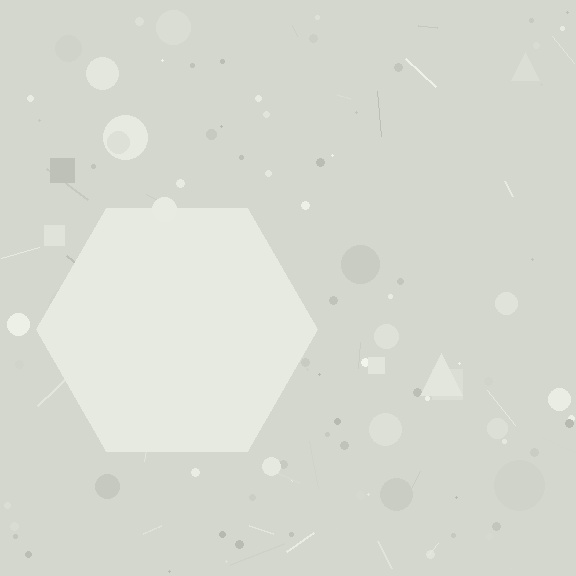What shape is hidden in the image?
A hexagon is hidden in the image.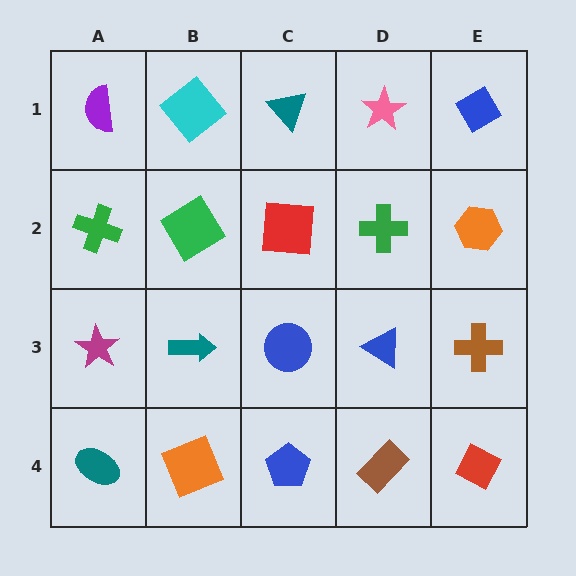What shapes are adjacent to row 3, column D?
A green cross (row 2, column D), a brown rectangle (row 4, column D), a blue circle (row 3, column C), a brown cross (row 3, column E).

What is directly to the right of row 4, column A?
An orange square.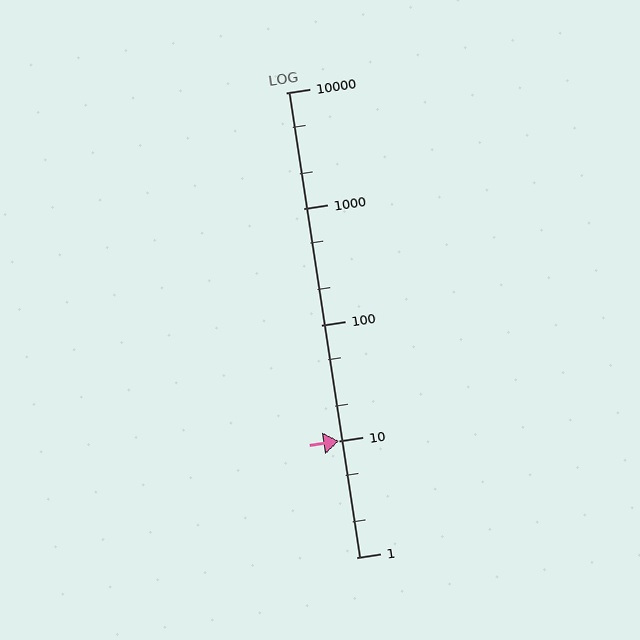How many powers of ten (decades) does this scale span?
The scale spans 4 decades, from 1 to 10000.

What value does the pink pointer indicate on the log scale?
The pointer indicates approximately 10.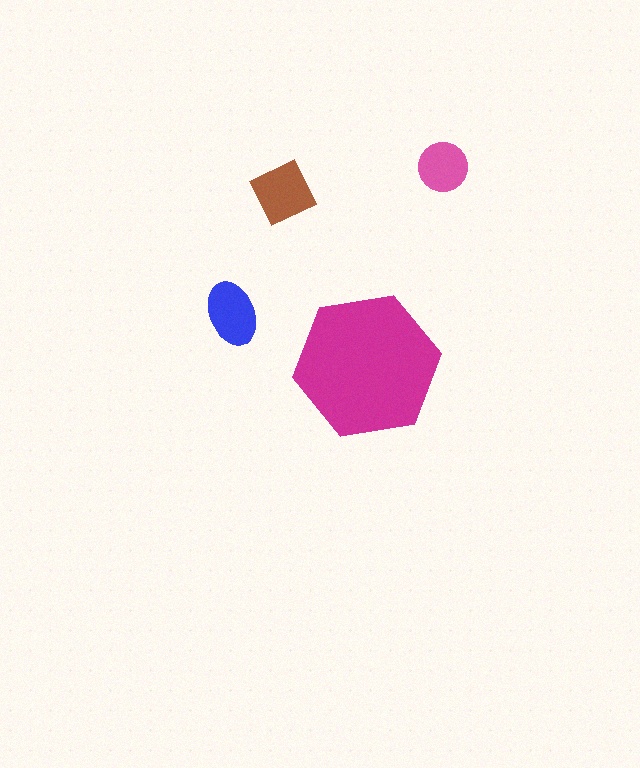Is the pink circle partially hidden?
No, the pink circle is fully visible.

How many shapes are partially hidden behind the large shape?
0 shapes are partially hidden.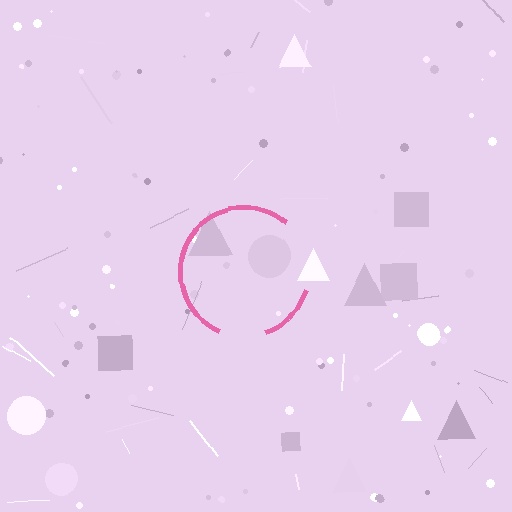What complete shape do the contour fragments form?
The contour fragments form a circle.